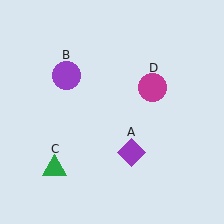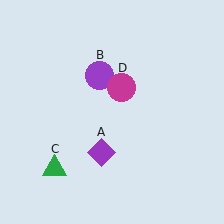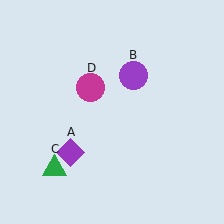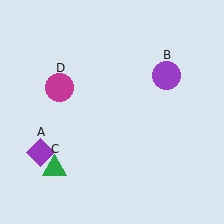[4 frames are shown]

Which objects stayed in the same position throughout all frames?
Green triangle (object C) remained stationary.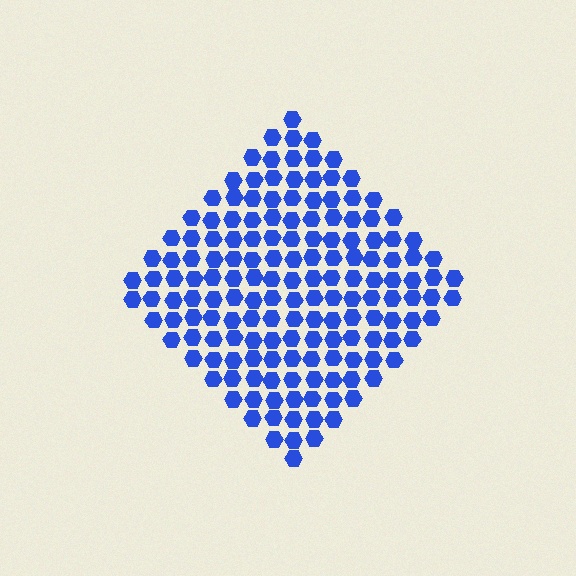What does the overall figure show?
The overall figure shows a diamond.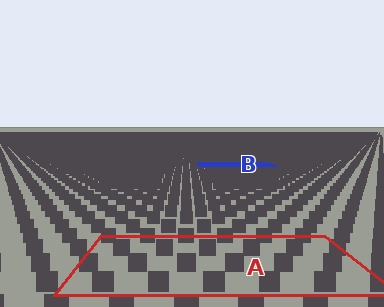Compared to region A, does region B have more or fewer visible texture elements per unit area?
Region B has more texture elements per unit area — they are packed more densely because it is farther away.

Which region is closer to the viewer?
Region A is closer. The texture elements there are larger and more spread out.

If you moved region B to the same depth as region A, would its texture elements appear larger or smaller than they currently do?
They would appear larger. At a closer depth, the same texture elements are projected at a bigger on-screen size.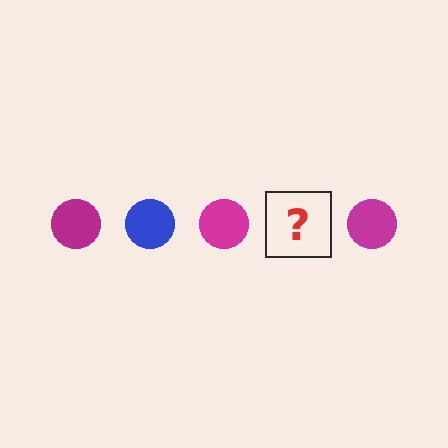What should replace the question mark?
The question mark should be replaced with a blue circle.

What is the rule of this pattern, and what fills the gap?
The rule is that the pattern cycles through magenta, blue circles. The gap should be filled with a blue circle.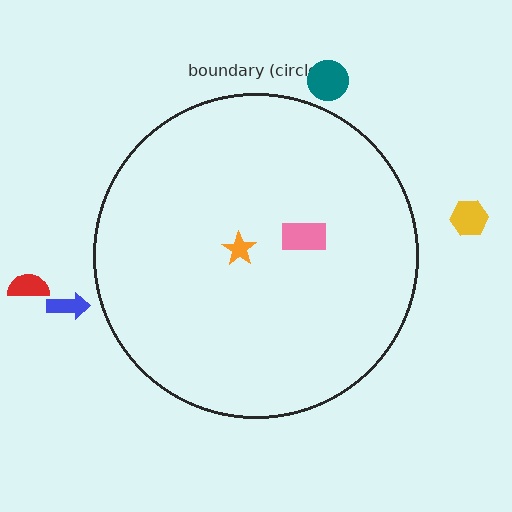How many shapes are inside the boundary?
2 inside, 4 outside.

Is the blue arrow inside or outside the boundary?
Outside.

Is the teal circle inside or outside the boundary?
Outside.